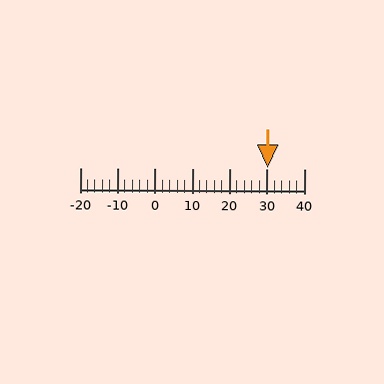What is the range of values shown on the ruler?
The ruler shows values from -20 to 40.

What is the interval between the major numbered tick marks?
The major tick marks are spaced 10 units apart.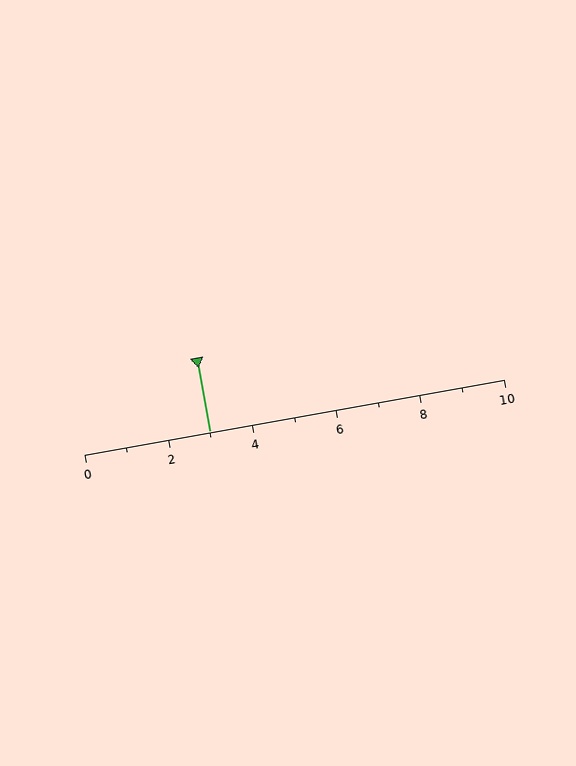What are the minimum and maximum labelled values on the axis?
The axis runs from 0 to 10.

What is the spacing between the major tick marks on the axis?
The major ticks are spaced 2 apart.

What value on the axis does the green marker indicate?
The marker indicates approximately 3.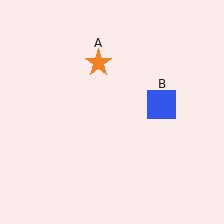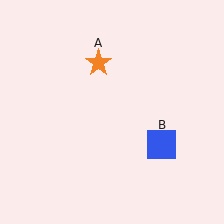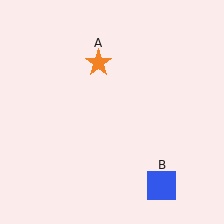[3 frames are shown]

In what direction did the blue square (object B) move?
The blue square (object B) moved down.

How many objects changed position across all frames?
1 object changed position: blue square (object B).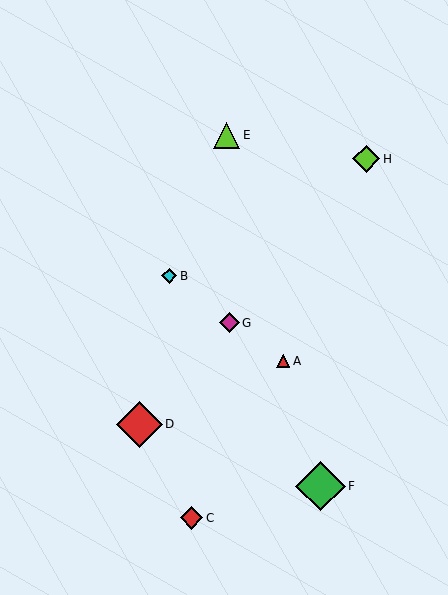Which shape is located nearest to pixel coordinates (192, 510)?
The red diamond (labeled C) at (191, 518) is nearest to that location.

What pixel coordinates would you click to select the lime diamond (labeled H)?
Click at (366, 159) to select the lime diamond H.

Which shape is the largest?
The green diamond (labeled F) is the largest.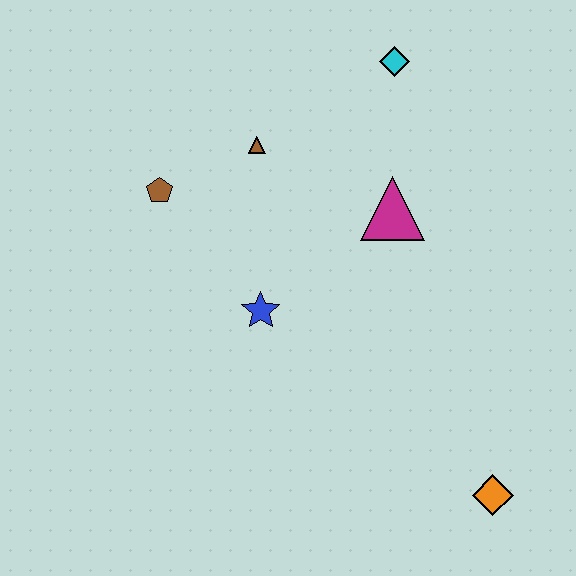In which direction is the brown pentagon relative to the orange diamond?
The brown pentagon is to the left of the orange diamond.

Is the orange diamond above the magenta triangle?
No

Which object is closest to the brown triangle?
The brown pentagon is closest to the brown triangle.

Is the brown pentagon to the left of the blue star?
Yes